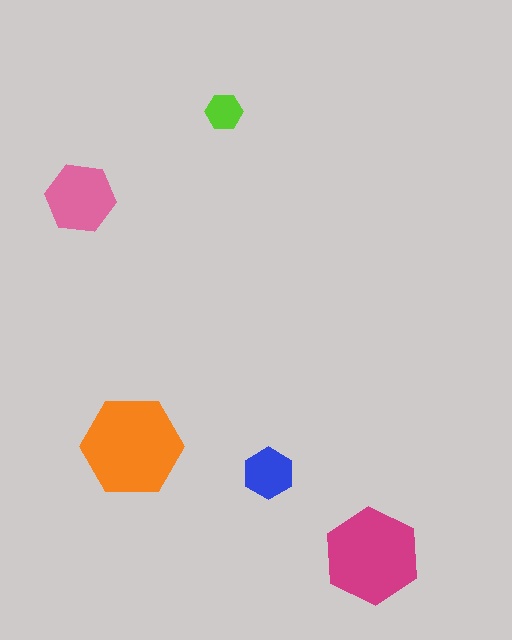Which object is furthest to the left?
The pink hexagon is leftmost.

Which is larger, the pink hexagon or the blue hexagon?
The pink one.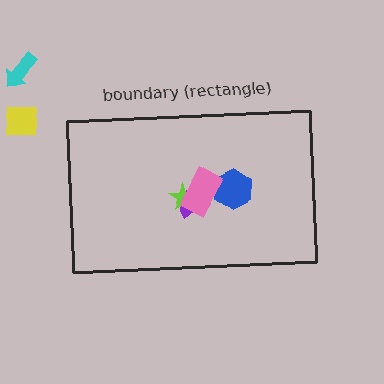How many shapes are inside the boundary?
4 inside, 2 outside.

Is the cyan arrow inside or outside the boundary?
Outside.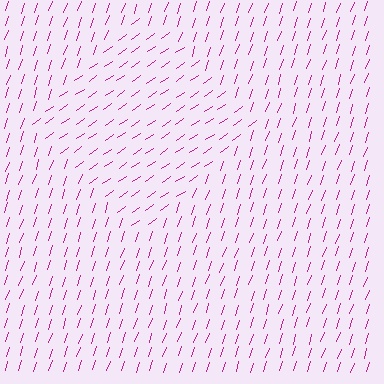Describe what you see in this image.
The image is filled with small magenta line segments. A diamond region in the image has lines oriented differently from the surrounding lines, creating a visible texture boundary.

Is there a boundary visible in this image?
Yes, there is a texture boundary formed by a change in line orientation.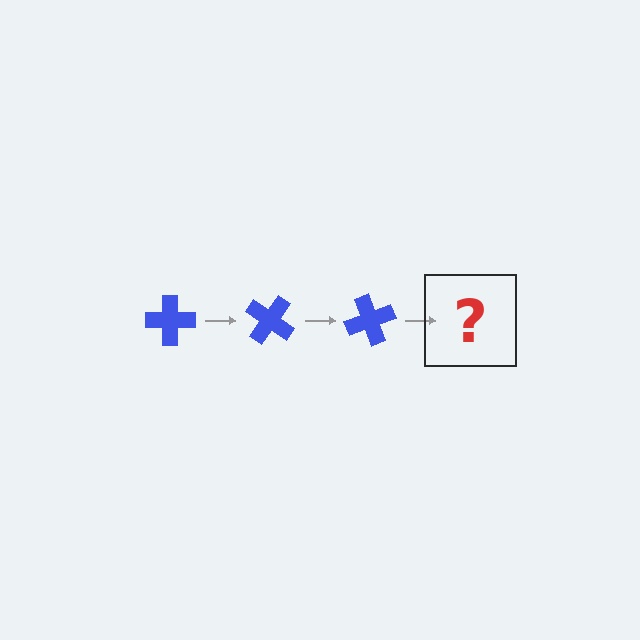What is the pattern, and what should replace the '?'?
The pattern is that the cross rotates 35 degrees each step. The '?' should be a blue cross rotated 105 degrees.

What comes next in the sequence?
The next element should be a blue cross rotated 105 degrees.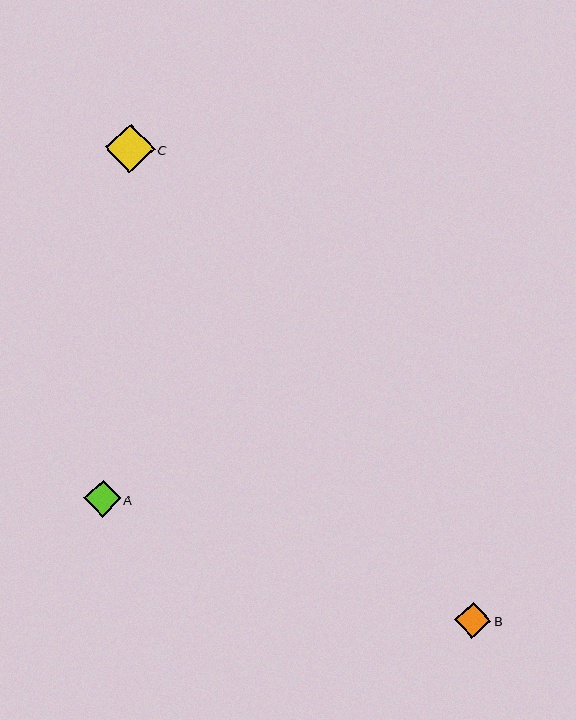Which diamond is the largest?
Diamond C is the largest with a size of approximately 50 pixels.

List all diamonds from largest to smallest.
From largest to smallest: C, A, B.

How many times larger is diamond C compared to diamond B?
Diamond C is approximately 1.4 times the size of diamond B.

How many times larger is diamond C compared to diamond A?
Diamond C is approximately 1.4 times the size of diamond A.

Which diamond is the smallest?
Diamond B is the smallest with a size of approximately 36 pixels.